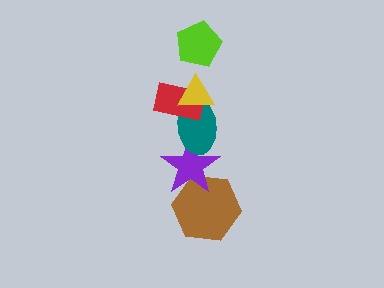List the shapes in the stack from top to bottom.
From top to bottom: the lime pentagon, the yellow triangle, the red rectangle, the teal ellipse, the purple star, the brown hexagon.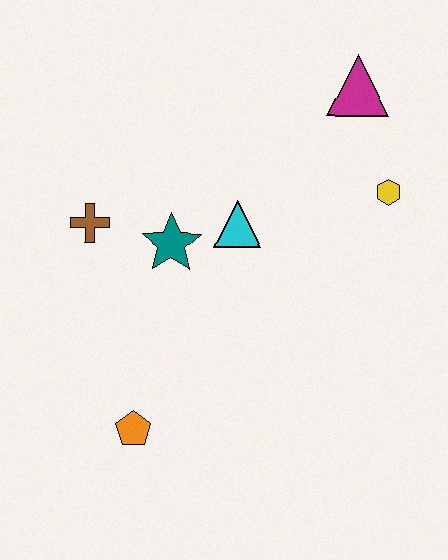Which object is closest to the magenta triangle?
The yellow hexagon is closest to the magenta triangle.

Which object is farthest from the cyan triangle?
The orange pentagon is farthest from the cyan triangle.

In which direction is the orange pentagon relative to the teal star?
The orange pentagon is below the teal star.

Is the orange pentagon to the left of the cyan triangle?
Yes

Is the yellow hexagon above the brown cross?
Yes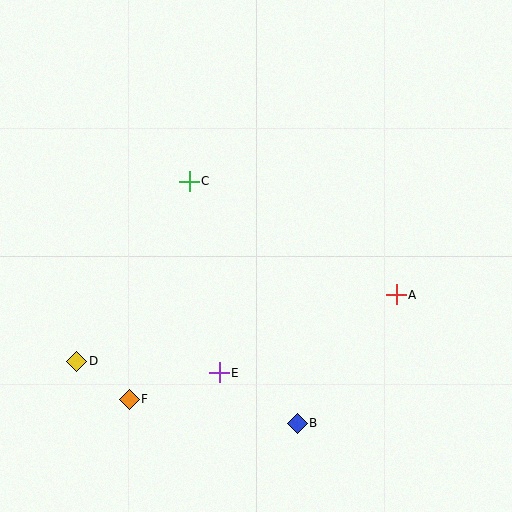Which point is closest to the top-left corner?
Point C is closest to the top-left corner.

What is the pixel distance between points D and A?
The distance between D and A is 326 pixels.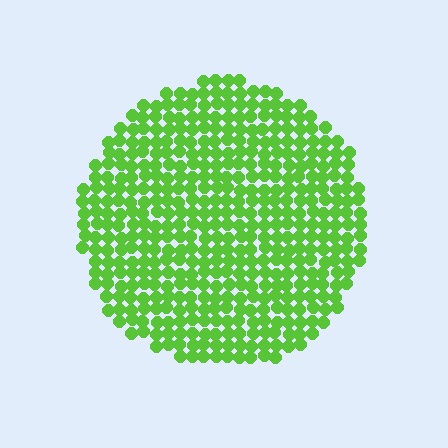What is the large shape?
The large shape is a circle.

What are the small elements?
The small elements are circles.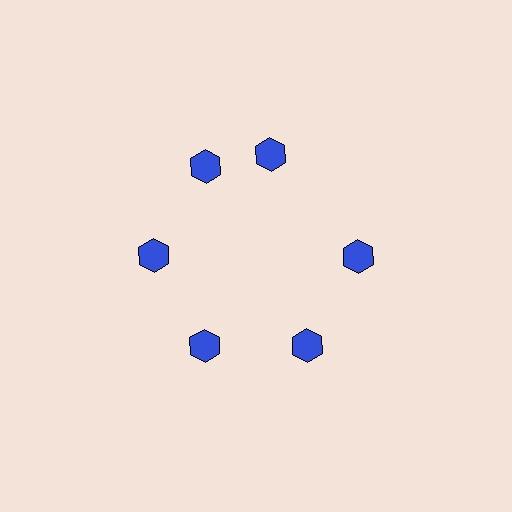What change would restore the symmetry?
The symmetry would be restored by rotating it back into even spacing with its neighbors so that all 6 hexagons sit at equal angles and equal distance from the center.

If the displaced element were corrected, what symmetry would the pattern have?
It would have 6-fold rotational symmetry — the pattern would map onto itself every 60 degrees.